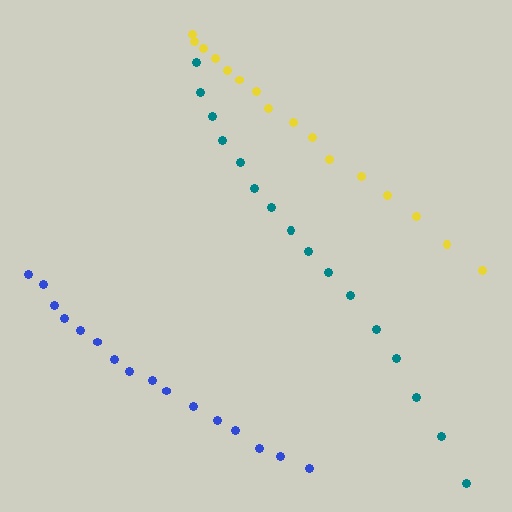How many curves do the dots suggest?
There are 3 distinct paths.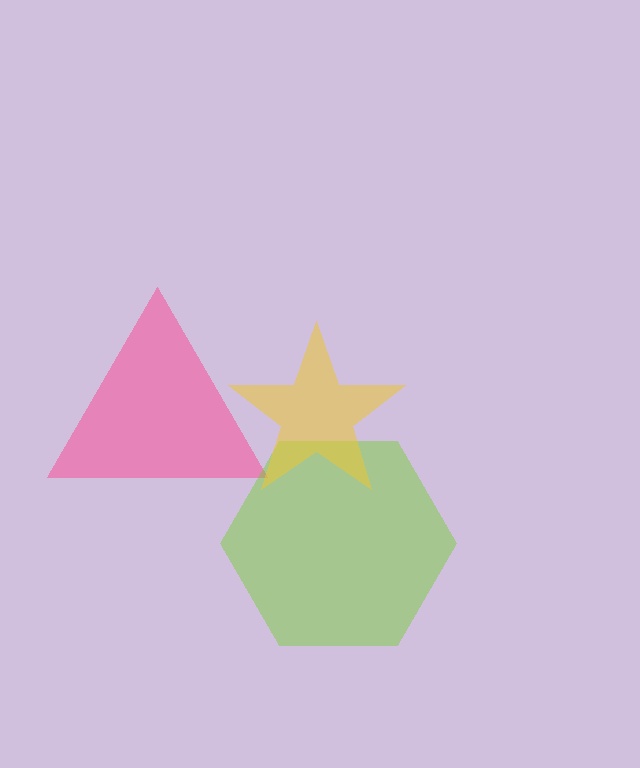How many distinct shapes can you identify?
There are 3 distinct shapes: a pink triangle, a lime hexagon, a yellow star.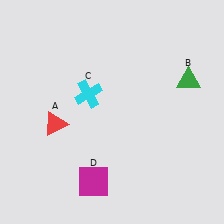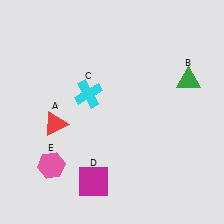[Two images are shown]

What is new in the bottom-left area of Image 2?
A pink hexagon (E) was added in the bottom-left area of Image 2.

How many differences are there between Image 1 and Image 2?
There is 1 difference between the two images.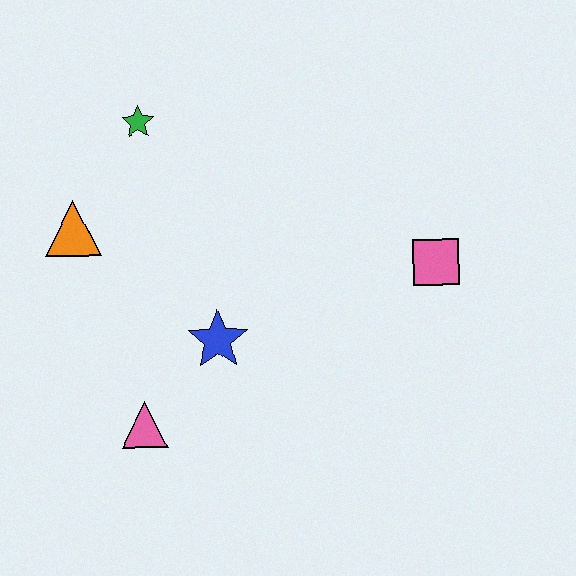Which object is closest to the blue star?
The pink triangle is closest to the blue star.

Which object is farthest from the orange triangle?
The pink square is farthest from the orange triangle.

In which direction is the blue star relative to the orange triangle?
The blue star is to the right of the orange triangle.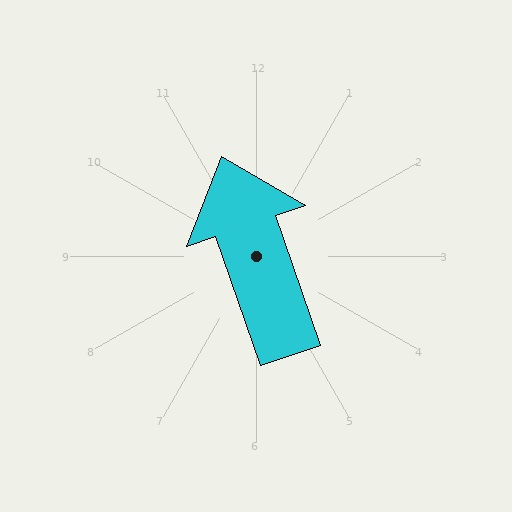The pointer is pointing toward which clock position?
Roughly 11 o'clock.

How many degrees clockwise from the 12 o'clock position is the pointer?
Approximately 341 degrees.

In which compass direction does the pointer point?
North.